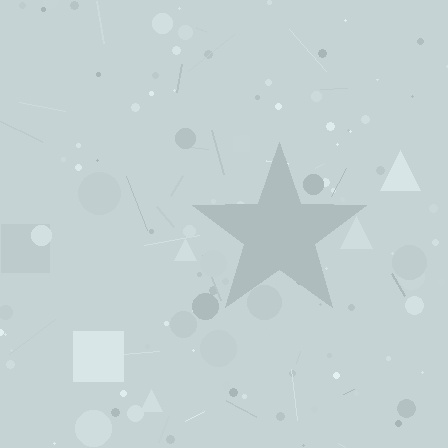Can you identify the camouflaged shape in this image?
The camouflaged shape is a star.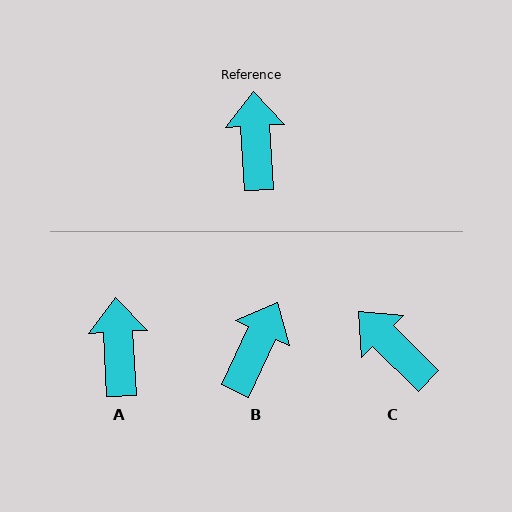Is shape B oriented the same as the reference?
No, it is off by about 29 degrees.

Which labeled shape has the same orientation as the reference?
A.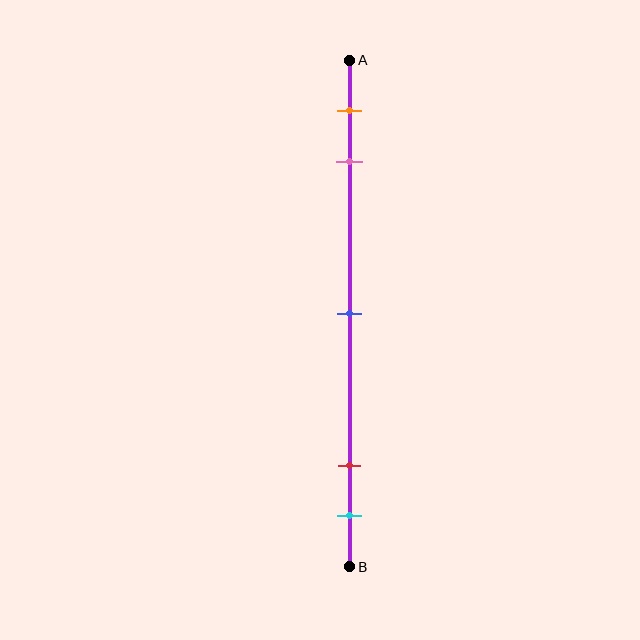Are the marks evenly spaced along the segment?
No, the marks are not evenly spaced.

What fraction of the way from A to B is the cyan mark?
The cyan mark is approximately 90% (0.9) of the way from A to B.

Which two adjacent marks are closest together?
The red and cyan marks are the closest adjacent pair.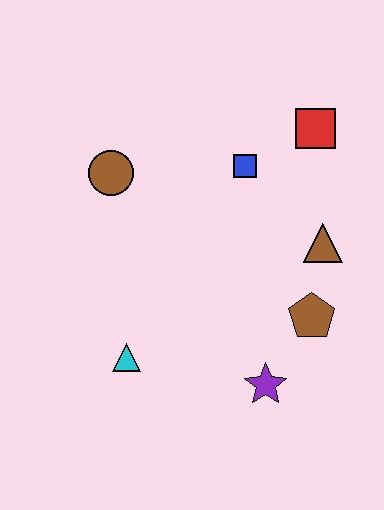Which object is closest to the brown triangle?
The brown pentagon is closest to the brown triangle.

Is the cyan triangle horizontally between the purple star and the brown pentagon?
No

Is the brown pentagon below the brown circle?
Yes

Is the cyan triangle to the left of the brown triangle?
Yes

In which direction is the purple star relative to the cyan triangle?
The purple star is to the right of the cyan triangle.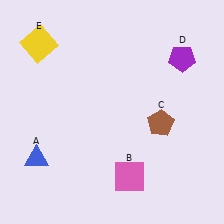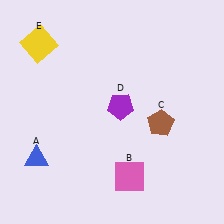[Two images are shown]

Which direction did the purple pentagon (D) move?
The purple pentagon (D) moved left.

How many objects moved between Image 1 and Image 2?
1 object moved between the two images.